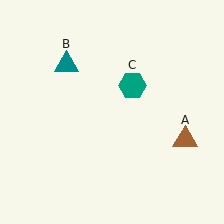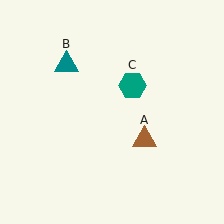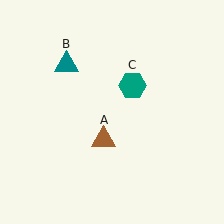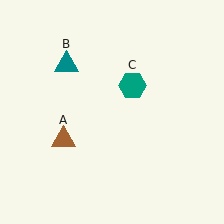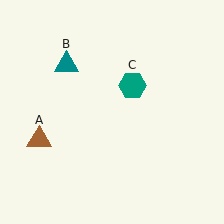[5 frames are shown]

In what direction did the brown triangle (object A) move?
The brown triangle (object A) moved left.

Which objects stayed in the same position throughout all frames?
Teal triangle (object B) and teal hexagon (object C) remained stationary.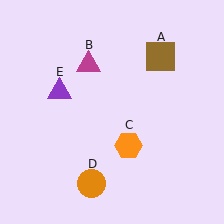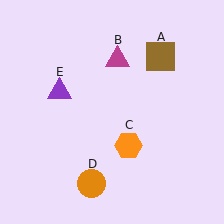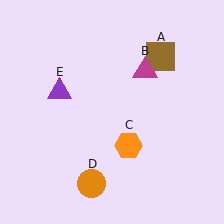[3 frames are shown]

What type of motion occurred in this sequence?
The magenta triangle (object B) rotated clockwise around the center of the scene.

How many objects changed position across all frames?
1 object changed position: magenta triangle (object B).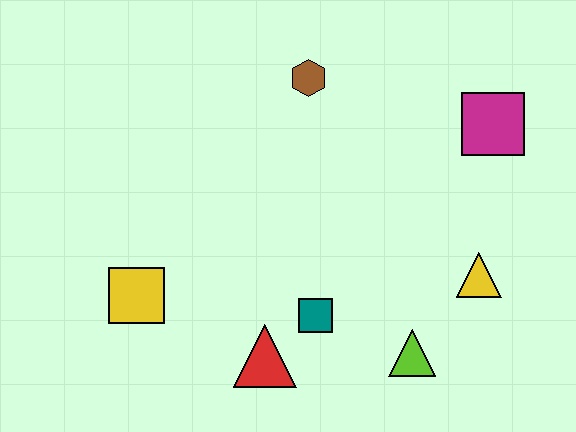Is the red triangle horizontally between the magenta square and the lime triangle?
No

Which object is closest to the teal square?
The red triangle is closest to the teal square.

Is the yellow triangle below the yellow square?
No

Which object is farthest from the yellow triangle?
The yellow square is farthest from the yellow triangle.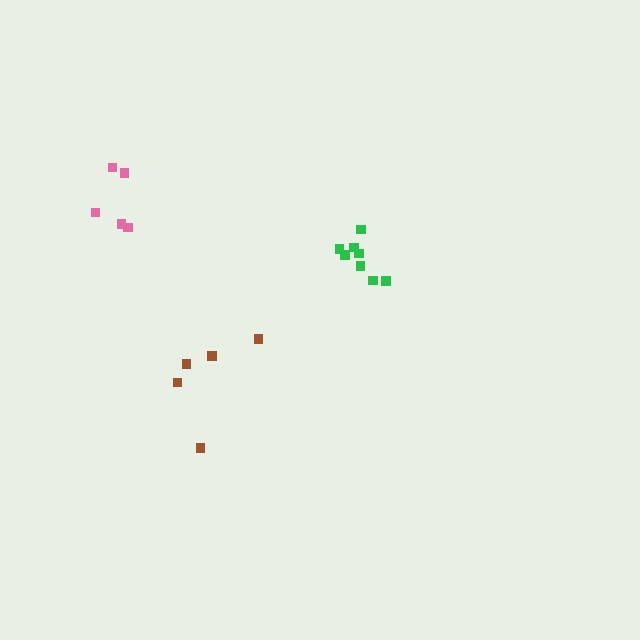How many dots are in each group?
Group 1: 5 dots, Group 2: 5 dots, Group 3: 8 dots (18 total).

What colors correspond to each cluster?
The clusters are colored: pink, brown, green.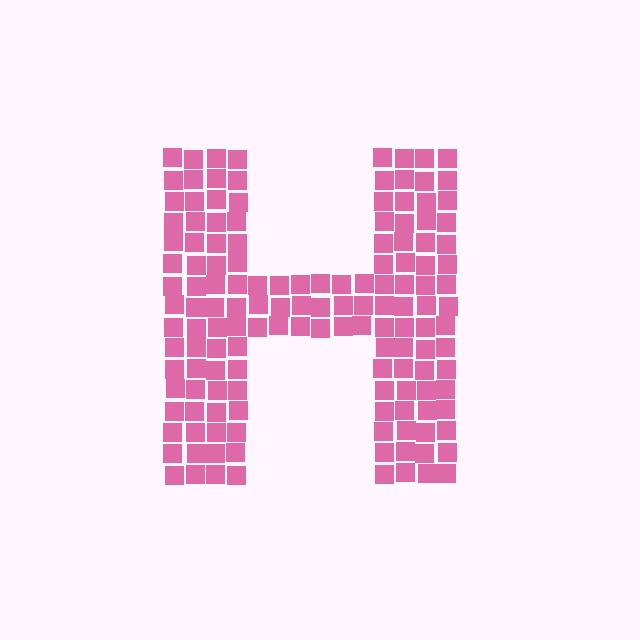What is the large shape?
The large shape is the letter H.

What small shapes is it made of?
It is made of small squares.